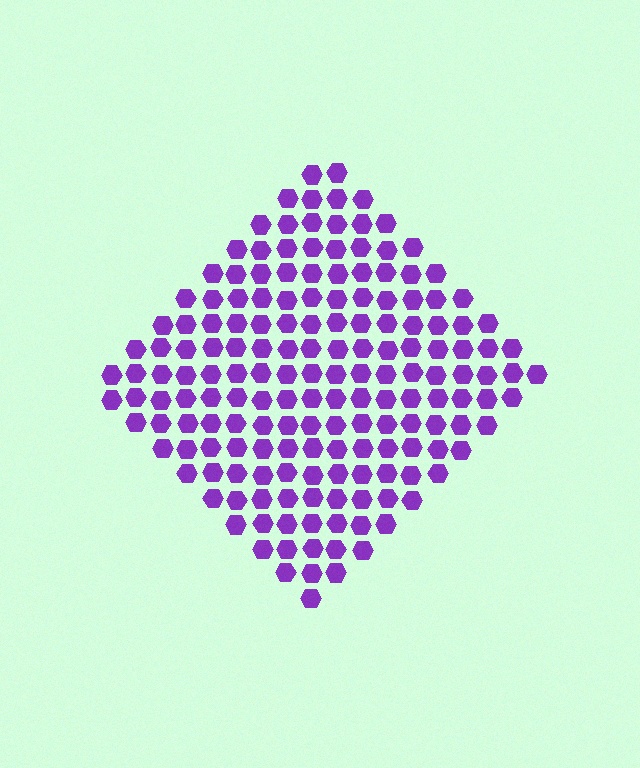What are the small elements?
The small elements are hexagons.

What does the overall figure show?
The overall figure shows a diamond.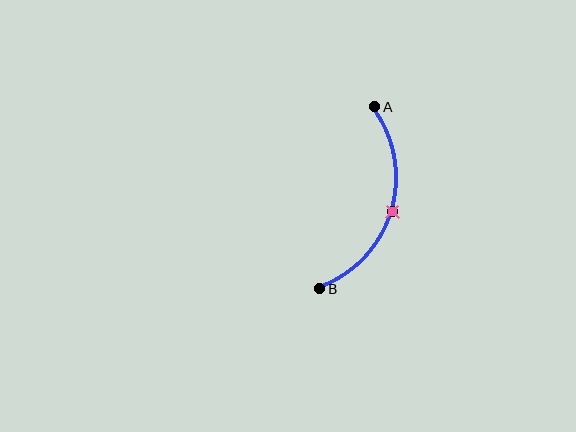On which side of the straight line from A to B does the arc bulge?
The arc bulges to the right of the straight line connecting A and B.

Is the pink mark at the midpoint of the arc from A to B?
Yes. The pink mark lies on the arc at equal arc-length from both A and B — it is the arc midpoint.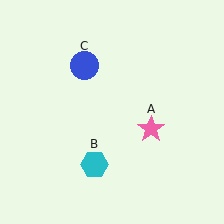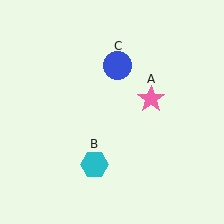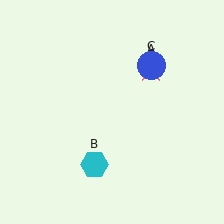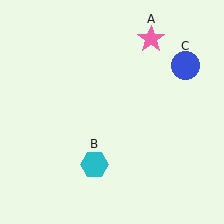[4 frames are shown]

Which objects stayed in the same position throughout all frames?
Cyan hexagon (object B) remained stationary.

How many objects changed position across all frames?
2 objects changed position: pink star (object A), blue circle (object C).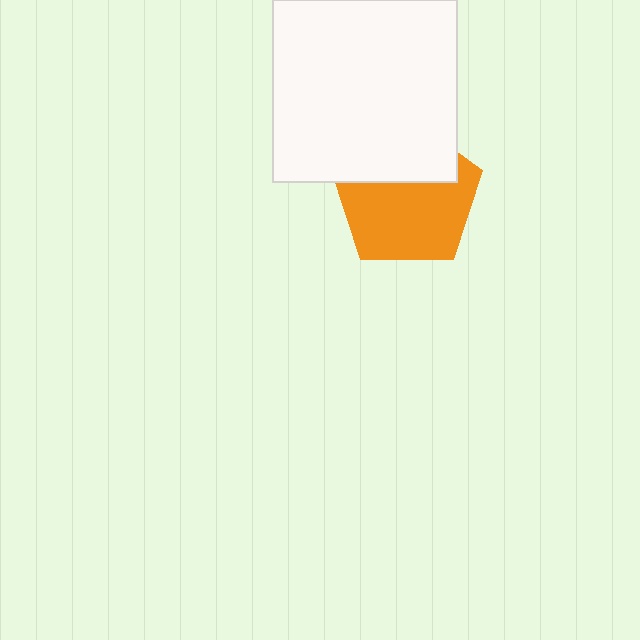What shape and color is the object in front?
The object in front is a white square.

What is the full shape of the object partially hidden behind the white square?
The partially hidden object is an orange pentagon.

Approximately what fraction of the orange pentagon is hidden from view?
Roughly 37% of the orange pentagon is hidden behind the white square.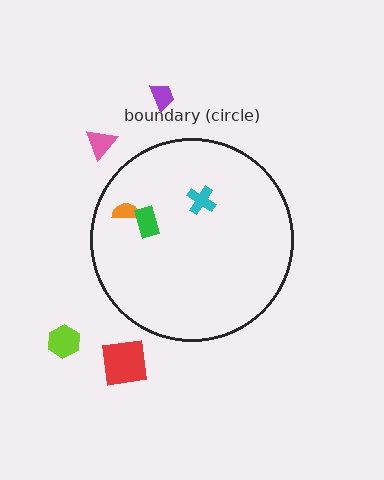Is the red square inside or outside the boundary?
Outside.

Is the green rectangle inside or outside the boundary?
Inside.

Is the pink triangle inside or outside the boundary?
Outside.